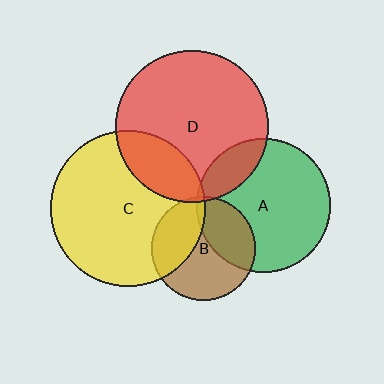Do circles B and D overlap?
Yes.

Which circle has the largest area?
Circle C (yellow).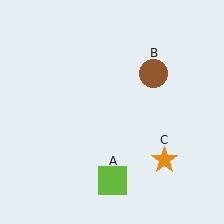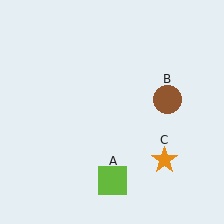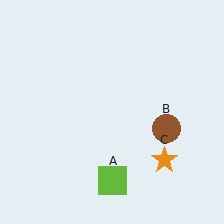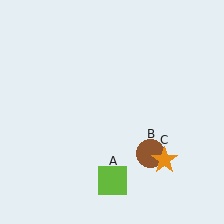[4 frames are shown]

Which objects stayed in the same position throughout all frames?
Lime square (object A) and orange star (object C) remained stationary.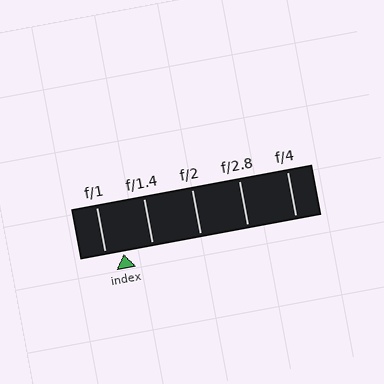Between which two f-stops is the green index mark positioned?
The index mark is between f/1 and f/1.4.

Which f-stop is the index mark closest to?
The index mark is closest to f/1.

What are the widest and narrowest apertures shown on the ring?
The widest aperture shown is f/1 and the narrowest is f/4.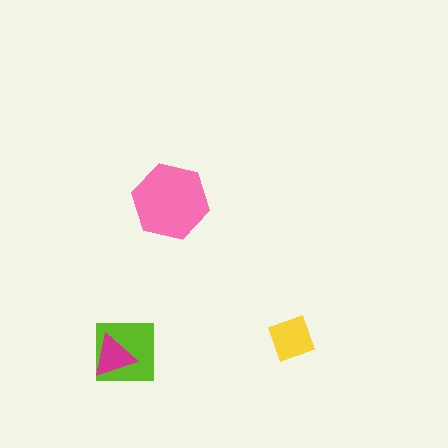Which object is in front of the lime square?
The magenta triangle is in front of the lime square.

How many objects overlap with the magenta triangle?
1 object overlaps with the magenta triangle.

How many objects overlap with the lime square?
1 object overlaps with the lime square.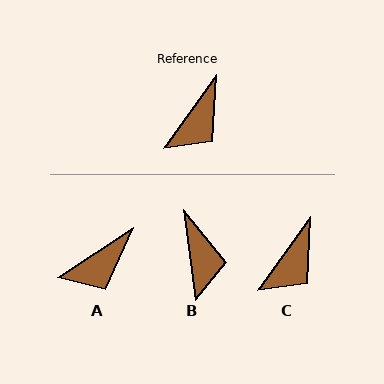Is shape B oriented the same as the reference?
No, it is off by about 42 degrees.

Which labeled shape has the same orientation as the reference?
C.